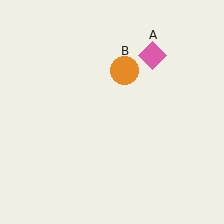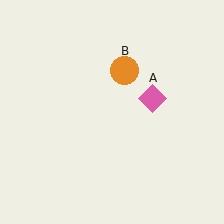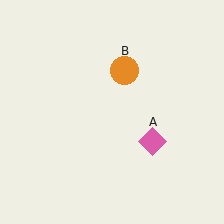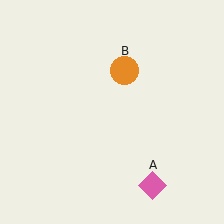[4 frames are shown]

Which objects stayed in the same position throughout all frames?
Orange circle (object B) remained stationary.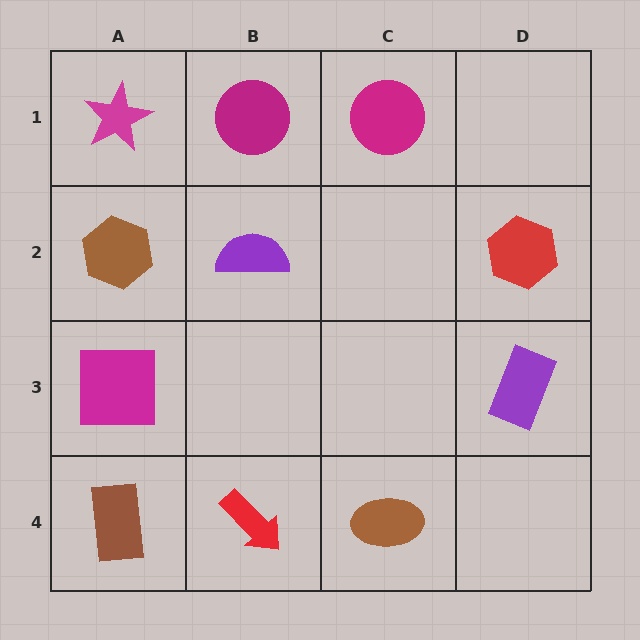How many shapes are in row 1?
3 shapes.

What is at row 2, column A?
A brown hexagon.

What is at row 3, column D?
A purple rectangle.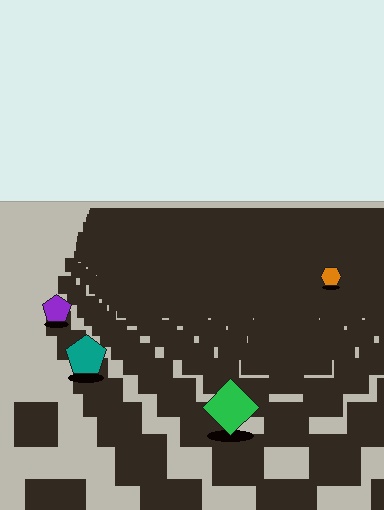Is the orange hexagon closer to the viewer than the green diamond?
No. The green diamond is closer — you can tell from the texture gradient: the ground texture is coarser near it.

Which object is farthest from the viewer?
The orange hexagon is farthest from the viewer. It appears smaller and the ground texture around it is denser.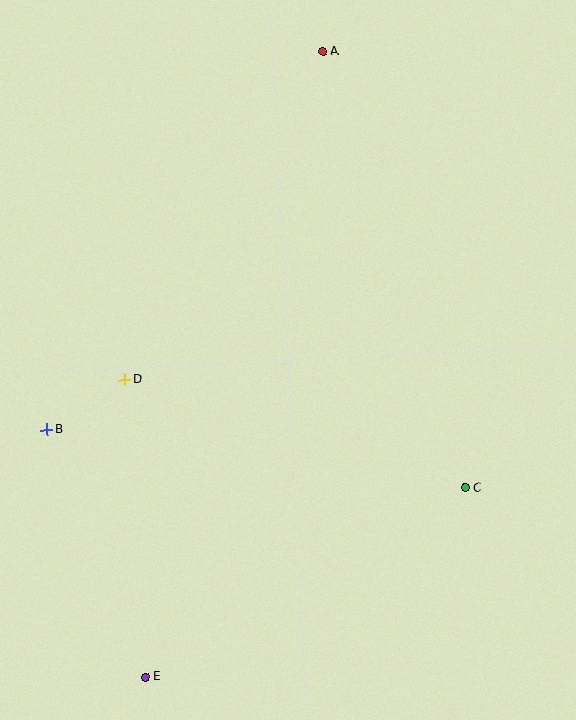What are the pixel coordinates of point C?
Point C is at (465, 488).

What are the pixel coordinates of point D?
Point D is at (125, 380).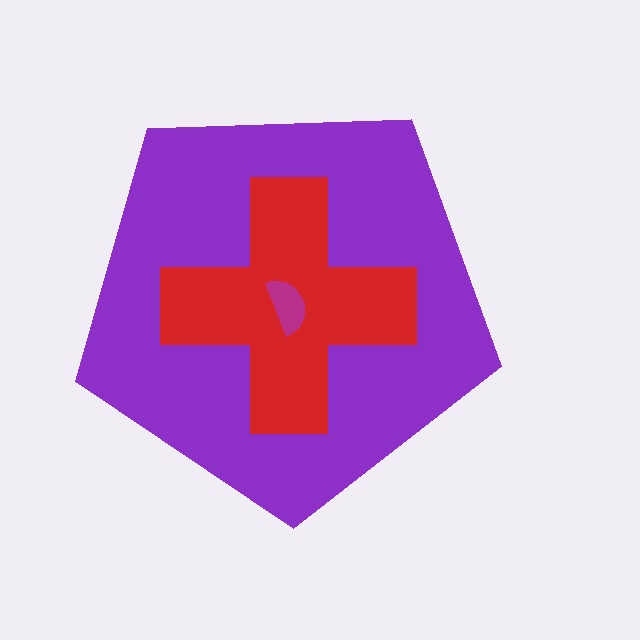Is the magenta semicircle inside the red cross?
Yes.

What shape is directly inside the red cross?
The magenta semicircle.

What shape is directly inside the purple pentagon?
The red cross.